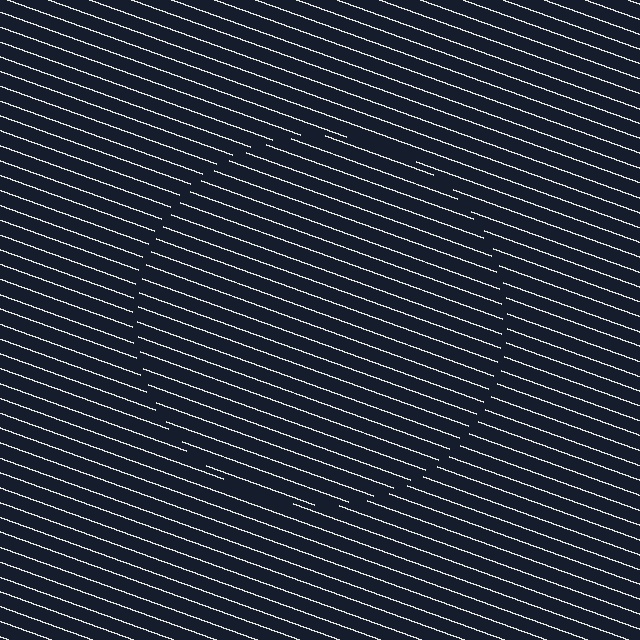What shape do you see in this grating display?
An illusory circle. The interior of the shape contains the same grating, shifted by half a period — the contour is defined by the phase discontinuity where line-ends from the inner and outer gratings abut.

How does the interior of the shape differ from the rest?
The interior of the shape contains the same grating, shifted by half a period — the contour is defined by the phase discontinuity where line-ends from the inner and outer gratings abut.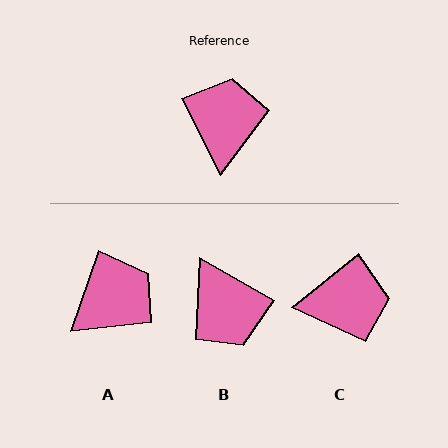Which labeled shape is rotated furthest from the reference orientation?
B, about 146 degrees away.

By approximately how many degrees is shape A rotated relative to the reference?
Approximately 46 degrees clockwise.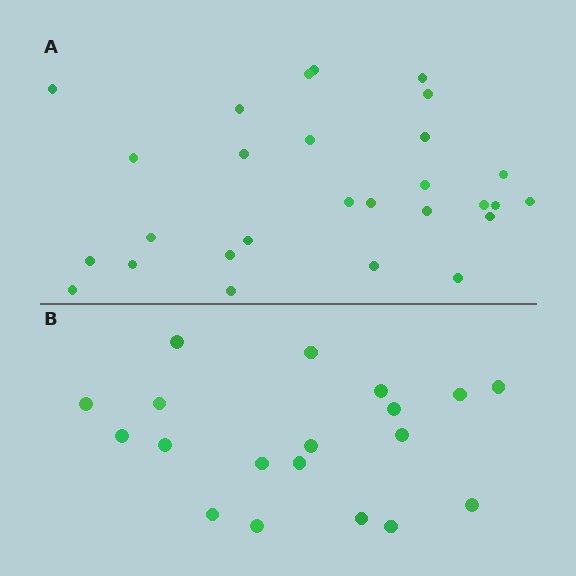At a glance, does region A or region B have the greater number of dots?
Region A (the top region) has more dots.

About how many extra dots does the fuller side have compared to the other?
Region A has roughly 8 or so more dots than region B.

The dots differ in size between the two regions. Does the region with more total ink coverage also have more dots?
No. Region B has more total ink coverage because its dots are larger, but region A actually contains more individual dots. Total area can be misleading — the number of items is what matters here.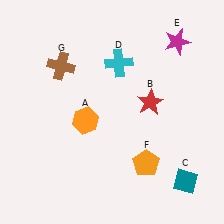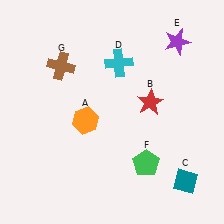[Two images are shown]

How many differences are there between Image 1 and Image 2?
There are 2 differences between the two images.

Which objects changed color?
E changed from magenta to purple. F changed from orange to green.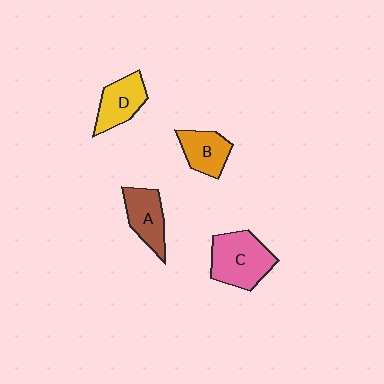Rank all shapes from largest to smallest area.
From largest to smallest: C (pink), A (brown), D (yellow), B (orange).